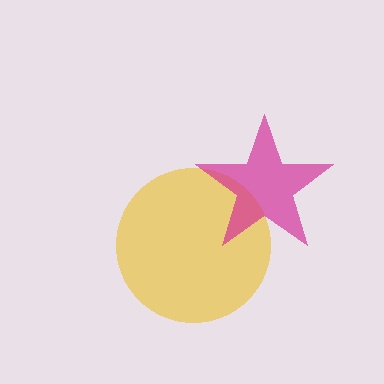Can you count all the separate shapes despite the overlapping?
Yes, there are 2 separate shapes.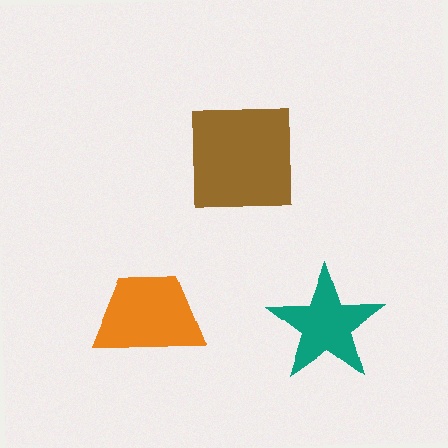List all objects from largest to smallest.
The brown square, the orange trapezoid, the teal star.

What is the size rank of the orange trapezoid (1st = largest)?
2nd.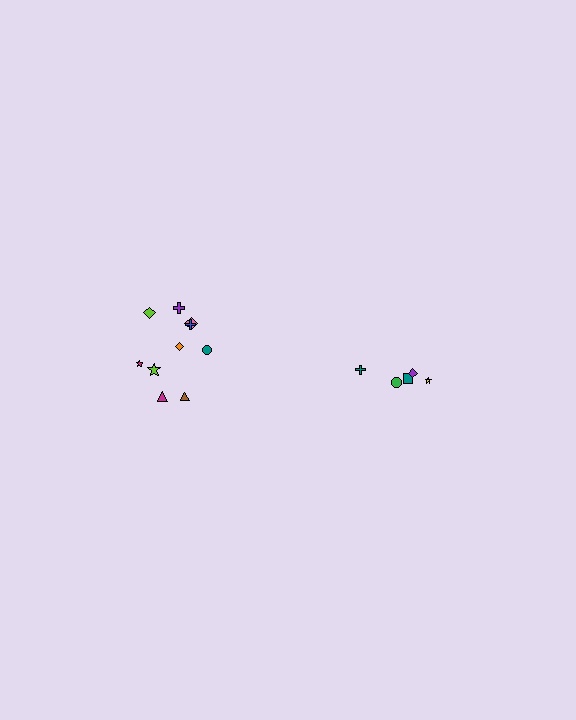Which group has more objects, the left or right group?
The left group.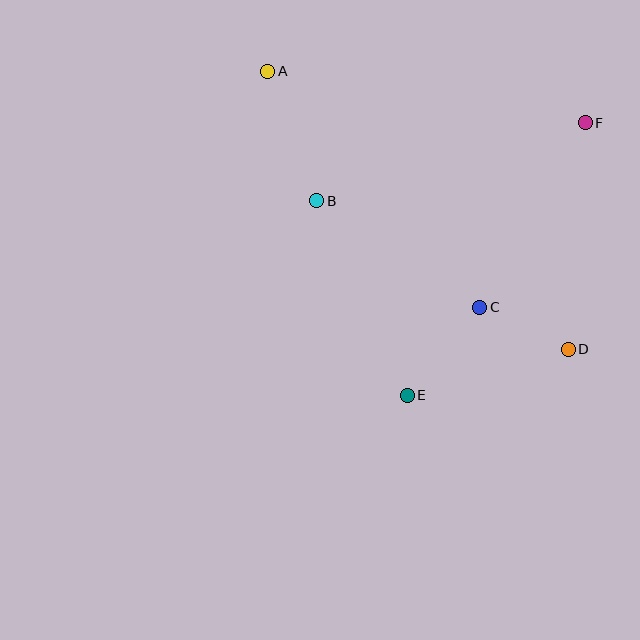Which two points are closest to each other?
Points C and D are closest to each other.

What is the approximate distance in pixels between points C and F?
The distance between C and F is approximately 213 pixels.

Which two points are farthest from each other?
Points A and D are farthest from each other.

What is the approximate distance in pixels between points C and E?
The distance between C and E is approximately 114 pixels.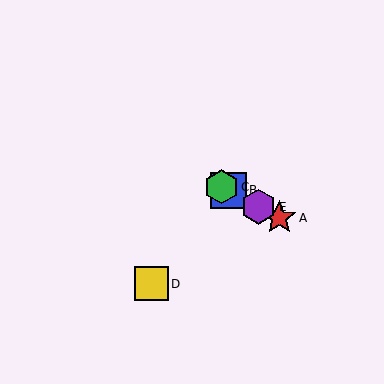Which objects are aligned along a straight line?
Objects A, B, C, E are aligned along a straight line.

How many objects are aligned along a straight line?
4 objects (A, B, C, E) are aligned along a straight line.